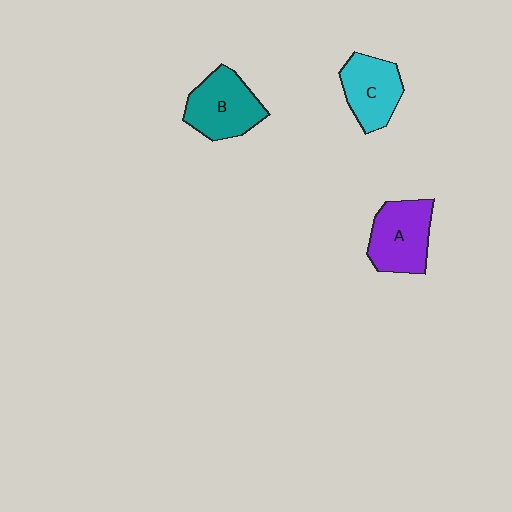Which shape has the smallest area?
Shape C (cyan).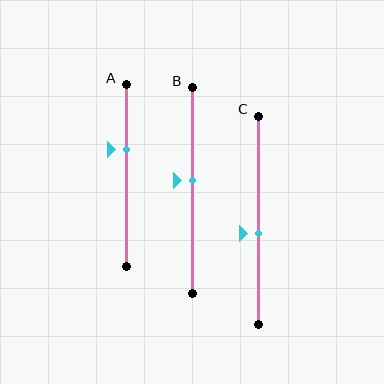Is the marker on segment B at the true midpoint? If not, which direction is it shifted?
No, the marker on segment B is shifted upward by about 5% of the segment length.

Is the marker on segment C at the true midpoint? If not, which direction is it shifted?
No, the marker on segment C is shifted downward by about 7% of the segment length.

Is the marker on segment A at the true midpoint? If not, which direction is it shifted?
No, the marker on segment A is shifted upward by about 14% of the segment length.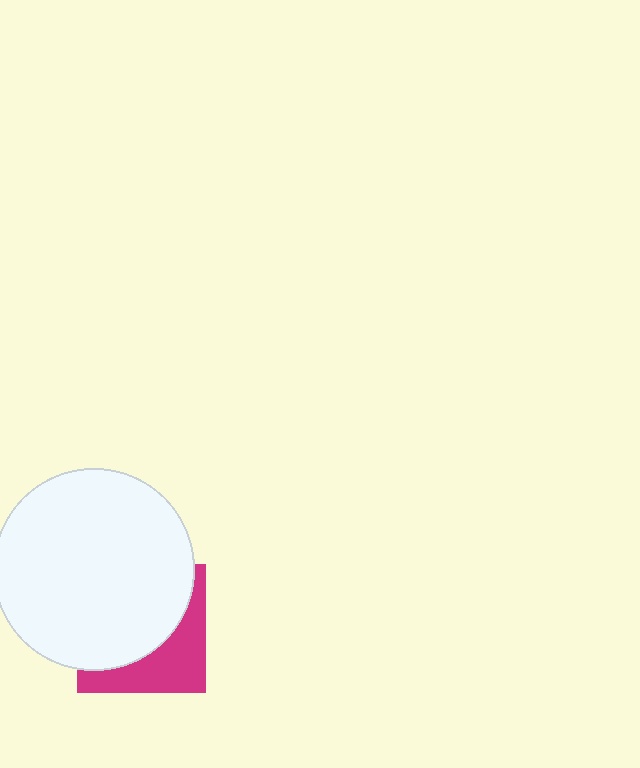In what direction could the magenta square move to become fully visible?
The magenta square could move toward the lower-right. That would shift it out from behind the white circle entirely.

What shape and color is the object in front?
The object in front is a white circle.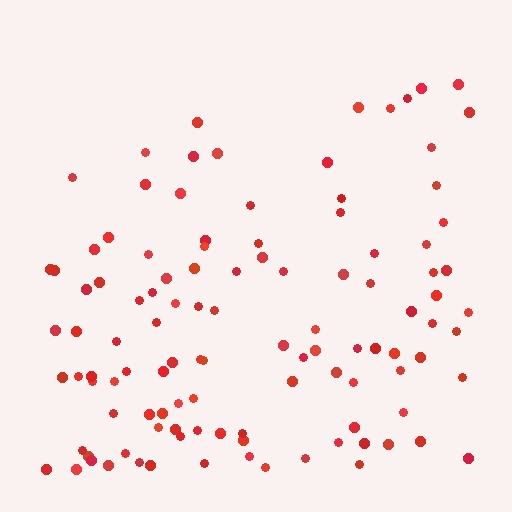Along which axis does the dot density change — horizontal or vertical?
Vertical.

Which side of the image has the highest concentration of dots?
The bottom.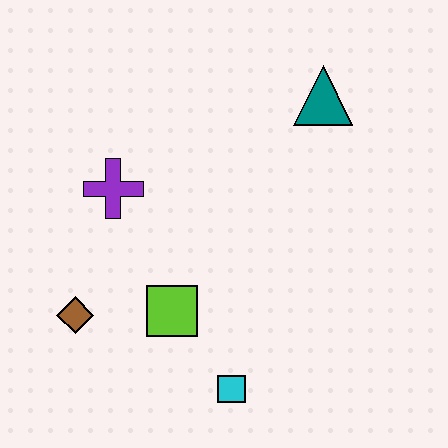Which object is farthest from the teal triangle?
The brown diamond is farthest from the teal triangle.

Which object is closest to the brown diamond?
The lime square is closest to the brown diamond.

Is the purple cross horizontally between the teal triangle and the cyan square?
No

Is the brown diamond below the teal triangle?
Yes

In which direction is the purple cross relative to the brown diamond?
The purple cross is above the brown diamond.